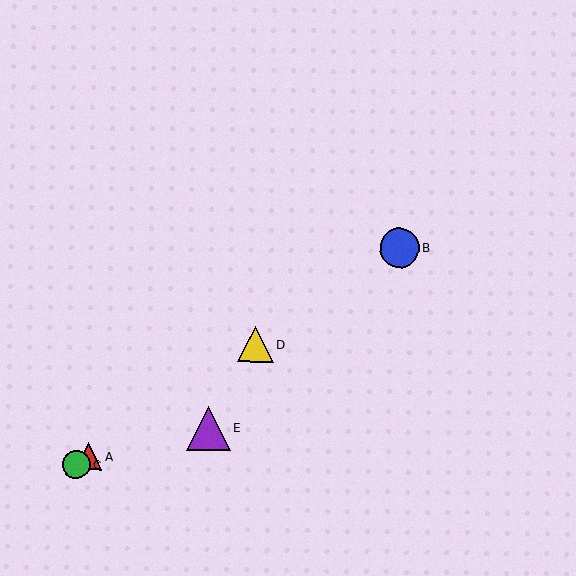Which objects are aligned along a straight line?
Objects A, B, C, D are aligned along a straight line.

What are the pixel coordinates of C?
Object C is at (76, 465).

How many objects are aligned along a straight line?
4 objects (A, B, C, D) are aligned along a straight line.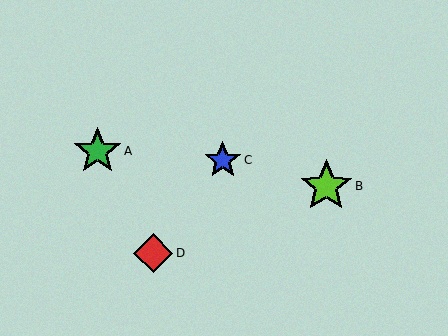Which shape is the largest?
The lime star (labeled B) is the largest.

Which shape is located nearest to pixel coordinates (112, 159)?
The green star (labeled A) at (98, 151) is nearest to that location.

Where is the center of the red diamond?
The center of the red diamond is at (153, 253).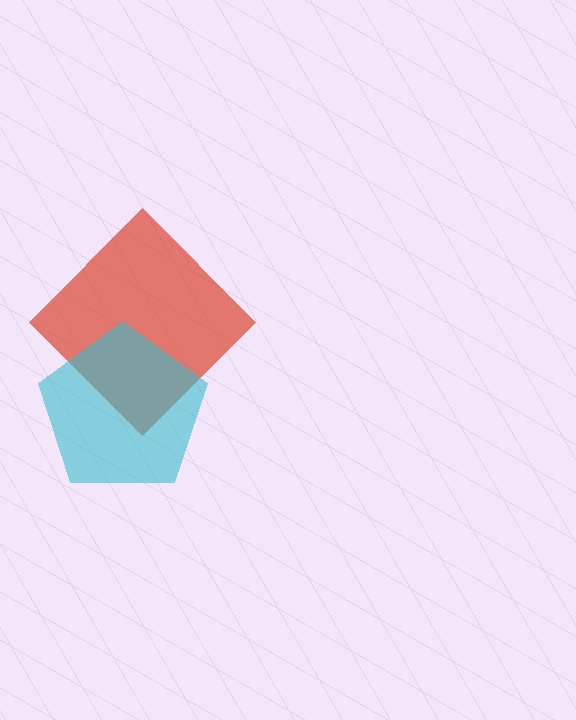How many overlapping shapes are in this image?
There are 2 overlapping shapes in the image.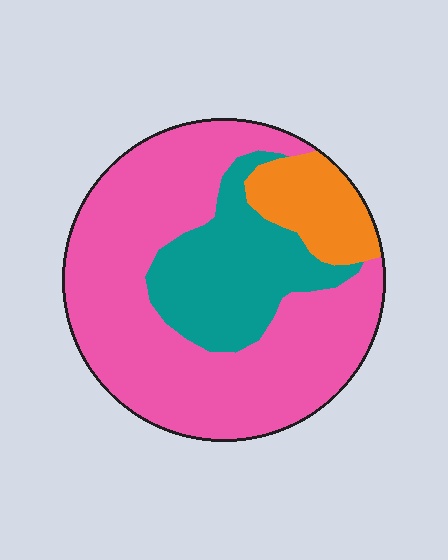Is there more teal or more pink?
Pink.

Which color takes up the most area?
Pink, at roughly 65%.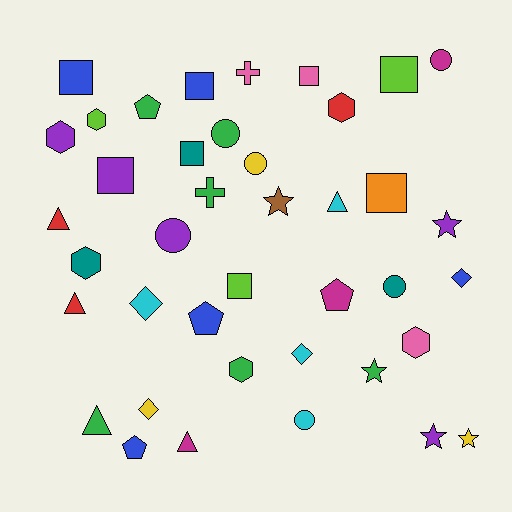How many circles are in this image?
There are 6 circles.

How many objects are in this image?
There are 40 objects.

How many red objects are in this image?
There are 3 red objects.